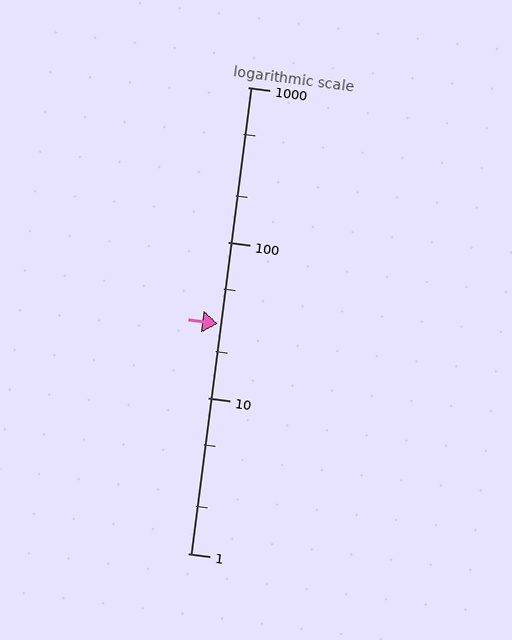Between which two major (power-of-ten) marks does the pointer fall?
The pointer is between 10 and 100.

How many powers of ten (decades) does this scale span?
The scale spans 3 decades, from 1 to 1000.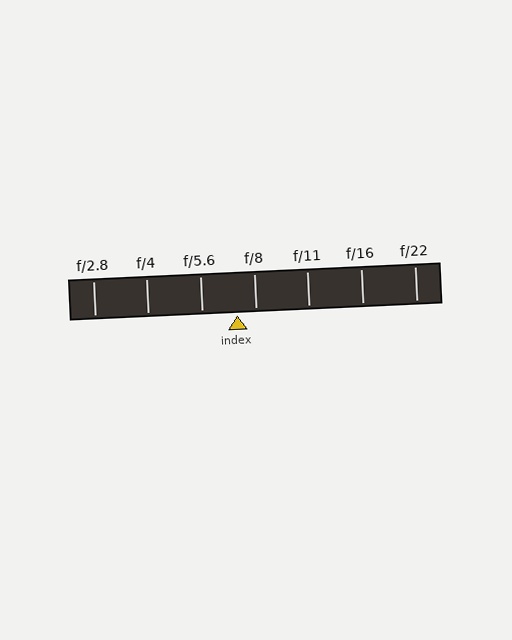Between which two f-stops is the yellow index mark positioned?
The index mark is between f/5.6 and f/8.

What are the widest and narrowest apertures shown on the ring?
The widest aperture shown is f/2.8 and the narrowest is f/22.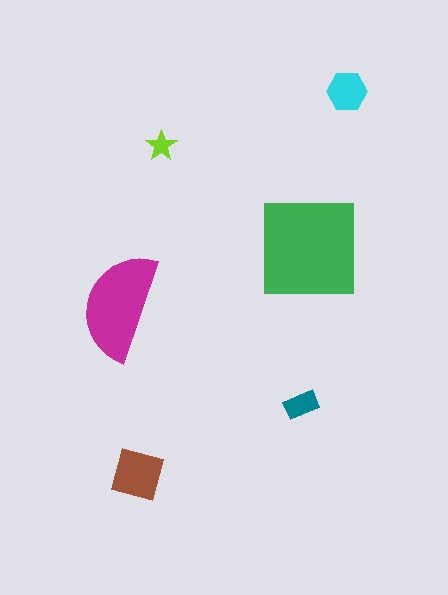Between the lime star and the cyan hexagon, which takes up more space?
The cyan hexagon.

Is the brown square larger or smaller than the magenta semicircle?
Smaller.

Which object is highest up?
The cyan hexagon is topmost.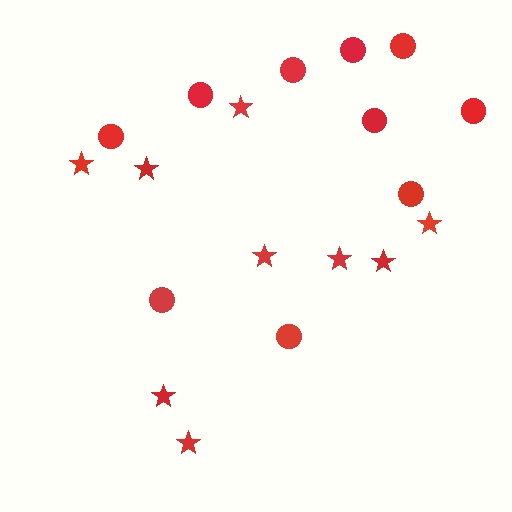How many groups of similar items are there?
There are 2 groups: one group of stars (9) and one group of circles (10).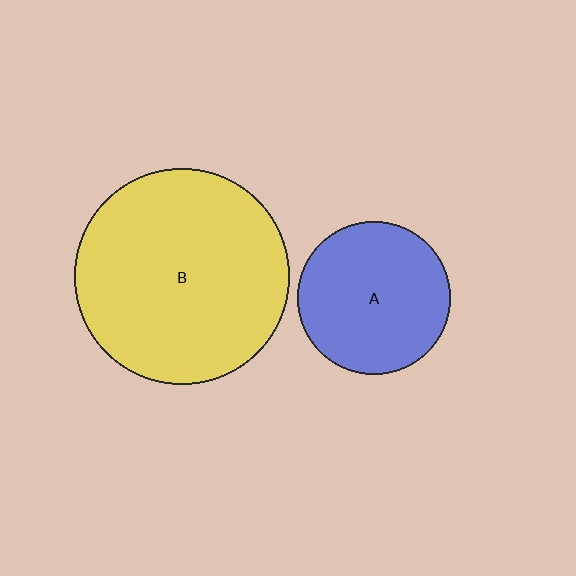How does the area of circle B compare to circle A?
Approximately 2.0 times.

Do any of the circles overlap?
No, none of the circles overlap.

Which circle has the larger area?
Circle B (yellow).